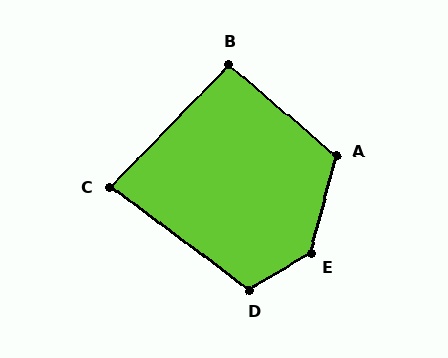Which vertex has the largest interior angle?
E, at approximately 136 degrees.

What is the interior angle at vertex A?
Approximately 116 degrees (obtuse).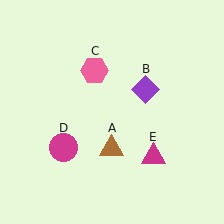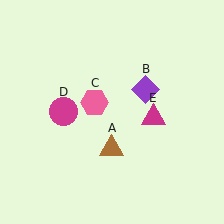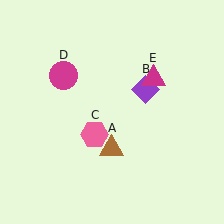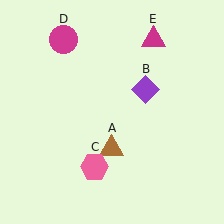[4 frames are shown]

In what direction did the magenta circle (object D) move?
The magenta circle (object D) moved up.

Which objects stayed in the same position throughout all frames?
Brown triangle (object A) and purple diamond (object B) remained stationary.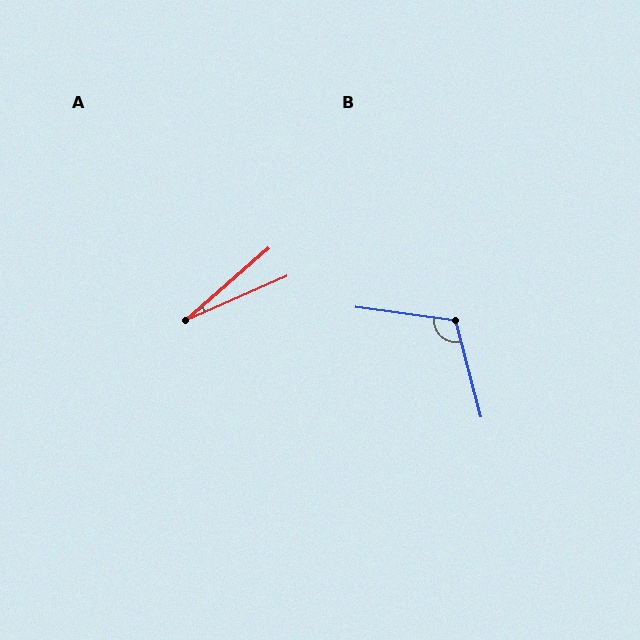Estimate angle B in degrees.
Approximately 113 degrees.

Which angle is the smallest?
A, at approximately 17 degrees.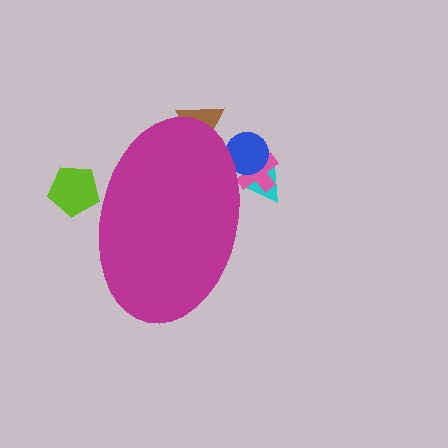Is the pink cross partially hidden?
Yes, the pink cross is partially hidden behind the magenta ellipse.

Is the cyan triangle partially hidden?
Yes, the cyan triangle is partially hidden behind the magenta ellipse.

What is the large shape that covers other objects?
A magenta ellipse.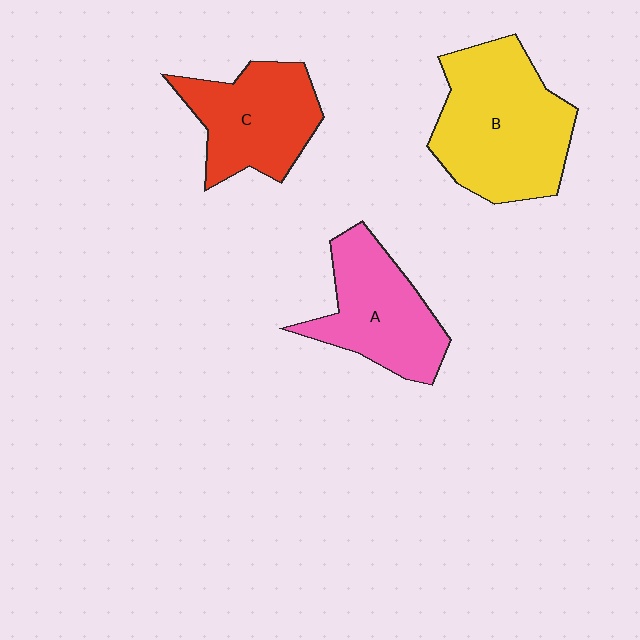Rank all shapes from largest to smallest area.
From largest to smallest: B (yellow), A (pink), C (red).